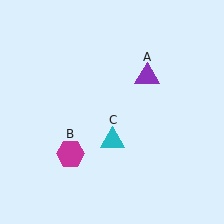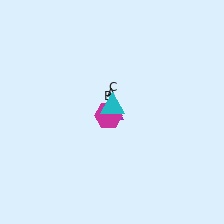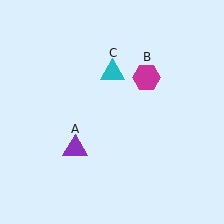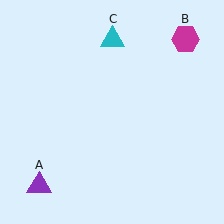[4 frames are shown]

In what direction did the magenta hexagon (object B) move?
The magenta hexagon (object B) moved up and to the right.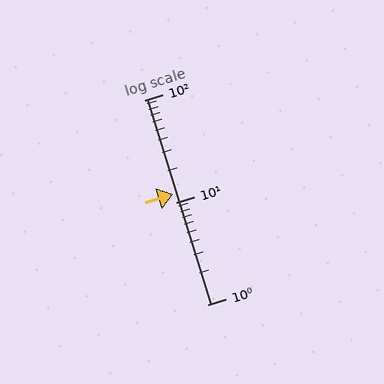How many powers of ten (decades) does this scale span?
The scale spans 2 decades, from 1 to 100.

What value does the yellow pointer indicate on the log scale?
The pointer indicates approximately 12.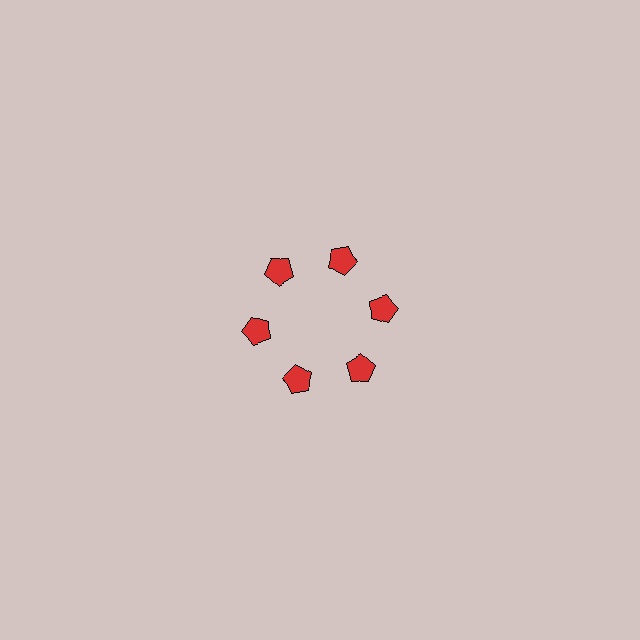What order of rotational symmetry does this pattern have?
This pattern has 6-fold rotational symmetry.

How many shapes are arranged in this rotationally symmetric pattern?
There are 6 shapes, arranged in 6 groups of 1.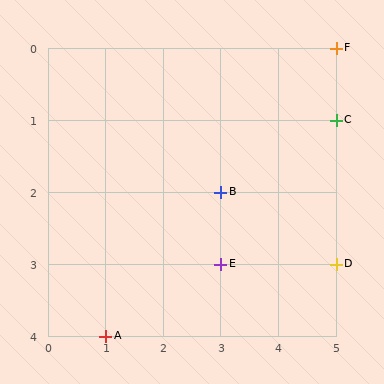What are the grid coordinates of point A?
Point A is at grid coordinates (1, 4).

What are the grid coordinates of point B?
Point B is at grid coordinates (3, 2).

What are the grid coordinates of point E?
Point E is at grid coordinates (3, 3).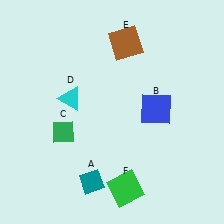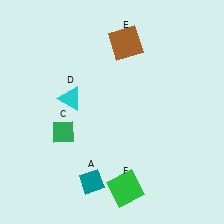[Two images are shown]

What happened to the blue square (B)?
The blue square (B) was removed in Image 2. It was in the top-right area of Image 1.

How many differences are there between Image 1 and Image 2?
There is 1 difference between the two images.